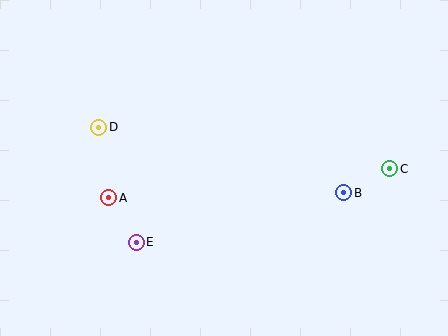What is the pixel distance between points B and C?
The distance between B and C is 52 pixels.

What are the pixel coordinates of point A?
Point A is at (109, 198).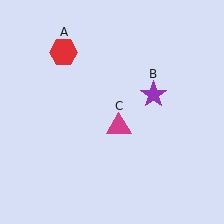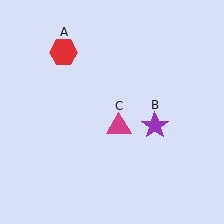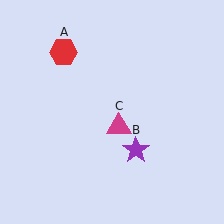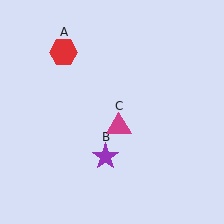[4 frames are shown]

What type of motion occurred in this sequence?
The purple star (object B) rotated clockwise around the center of the scene.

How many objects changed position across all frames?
1 object changed position: purple star (object B).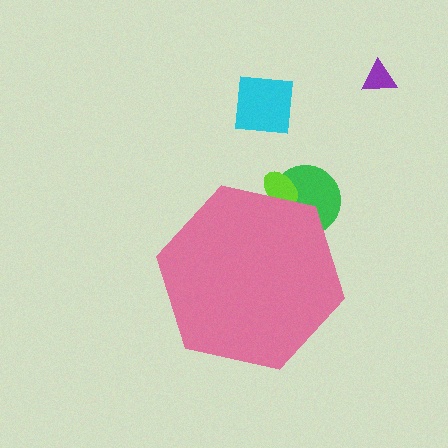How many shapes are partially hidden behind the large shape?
2 shapes are partially hidden.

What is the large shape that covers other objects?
A pink hexagon.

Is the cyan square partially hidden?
No, the cyan square is fully visible.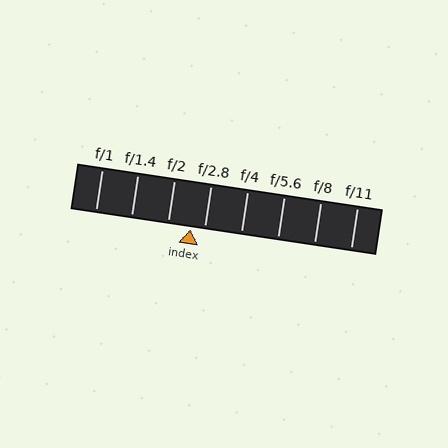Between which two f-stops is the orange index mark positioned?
The index mark is between f/2 and f/2.8.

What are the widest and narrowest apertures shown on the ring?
The widest aperture shown is f/1 and the narrowest is f/11.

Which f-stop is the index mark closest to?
The index mark is closest to f/2.8.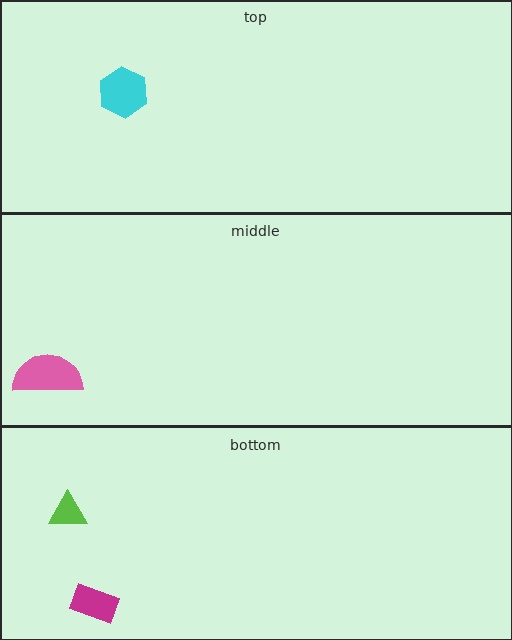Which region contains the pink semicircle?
The middle region.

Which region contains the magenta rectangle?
The bottom region.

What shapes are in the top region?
The cyan hexagon.